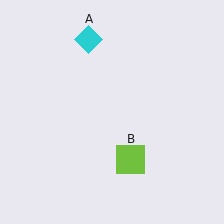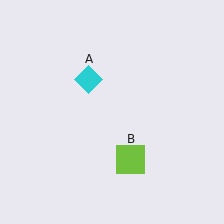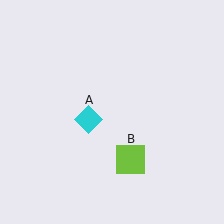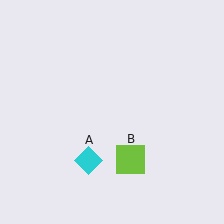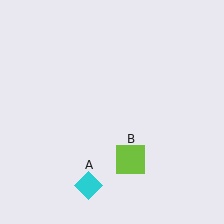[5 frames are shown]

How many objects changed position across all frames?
1 object changed position: cyan diamond (object A).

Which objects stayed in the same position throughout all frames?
Lime square (object B) remained stationary.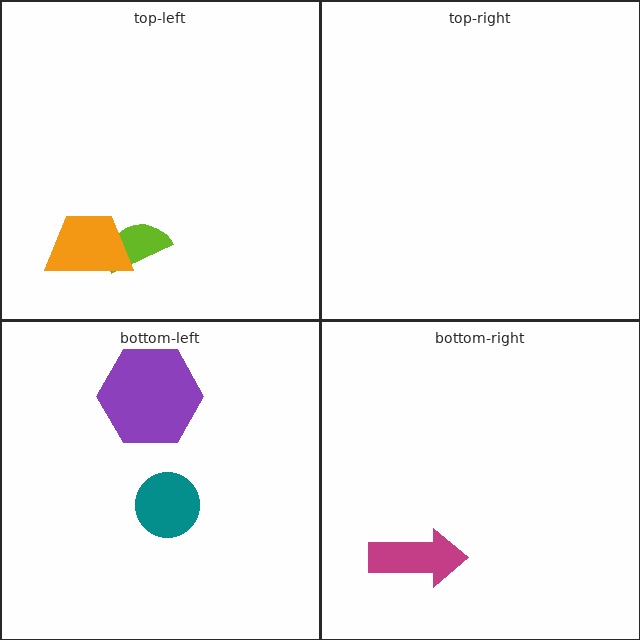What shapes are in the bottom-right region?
The magenta arrow.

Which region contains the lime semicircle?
The top-left region.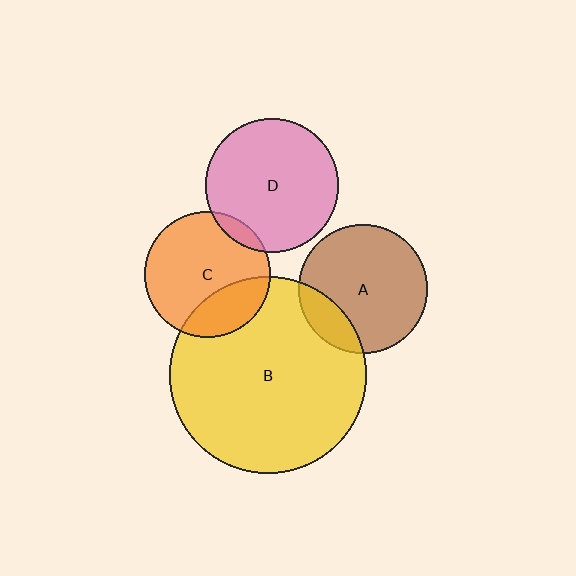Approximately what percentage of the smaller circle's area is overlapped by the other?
Approximately 5%.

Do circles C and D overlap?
Yes.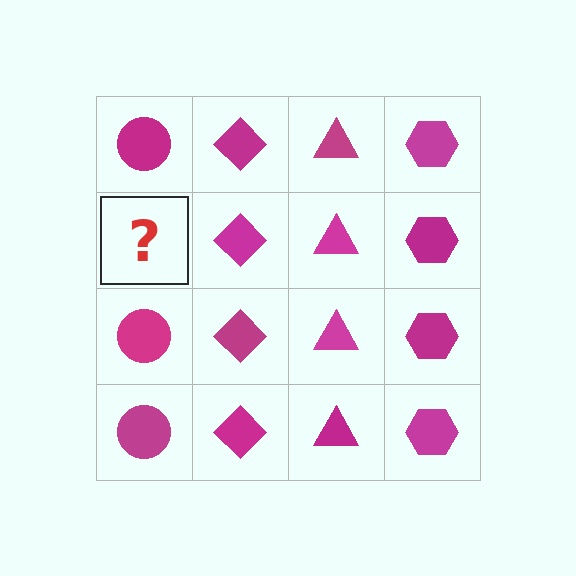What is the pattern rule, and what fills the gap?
The rule is that each column has a consistent shape. The gap should be filled with a magenta circle.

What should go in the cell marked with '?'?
The missing cell should contain a magenta circle.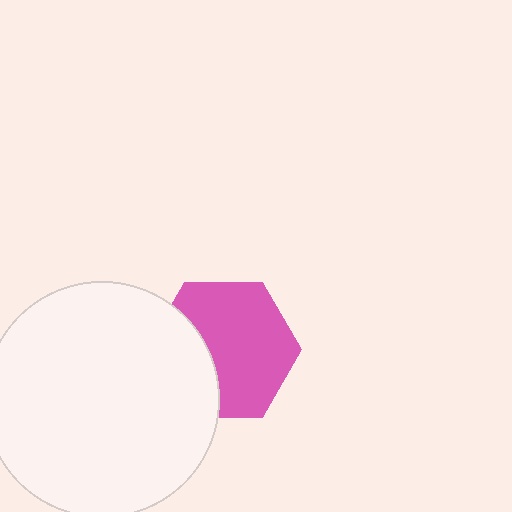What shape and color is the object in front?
The object in front is a white circle.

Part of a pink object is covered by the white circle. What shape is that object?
It is a hexagon.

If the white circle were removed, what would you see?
You would see the complete pink hexagon.